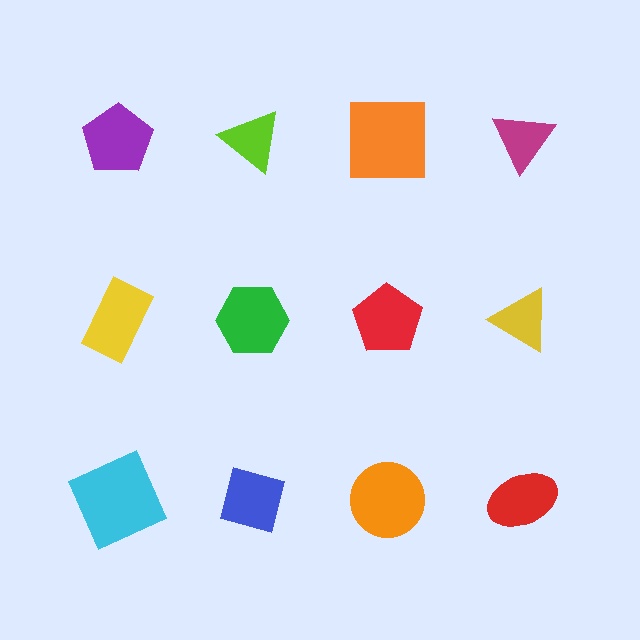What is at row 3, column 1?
A cyan square.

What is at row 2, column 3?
A red pentagon.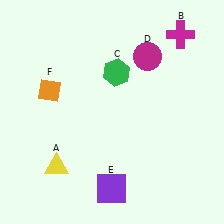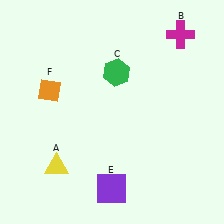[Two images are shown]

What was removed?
The magenta circle (D) was removed in Image 2.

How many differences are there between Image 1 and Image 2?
There is 1 difference between the two images.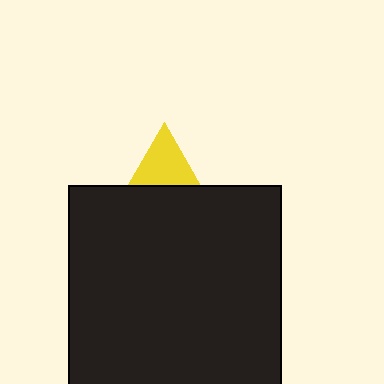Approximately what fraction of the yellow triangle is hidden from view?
Roughly 65% of the yellow triangle is hidden behind the black square.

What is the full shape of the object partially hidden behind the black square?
The partially hidden object is a yellow triangle.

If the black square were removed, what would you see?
You would see the complete yellow triangle.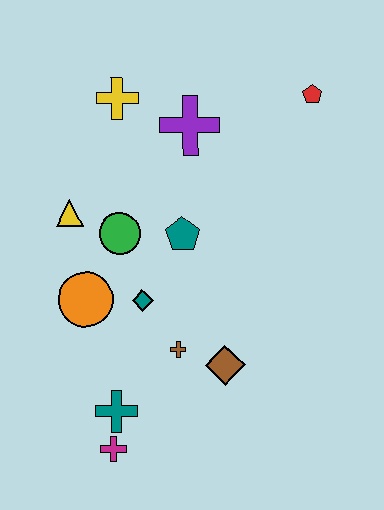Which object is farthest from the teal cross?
The red pentagon is farthest from the teal cross.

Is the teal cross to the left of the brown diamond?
Yes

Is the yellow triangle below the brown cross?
No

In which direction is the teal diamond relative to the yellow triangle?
The teal diamond is below the yellow triangle.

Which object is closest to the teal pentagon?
The green circle is closest to the teal pentagon.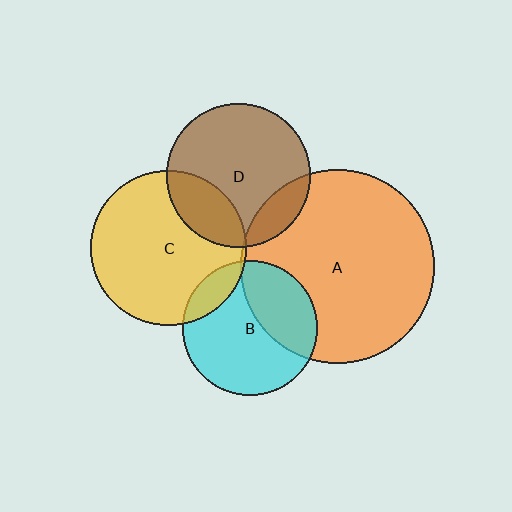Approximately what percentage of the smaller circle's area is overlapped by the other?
Approximately 25%.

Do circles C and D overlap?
Yes.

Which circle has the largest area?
Circle A (orange).